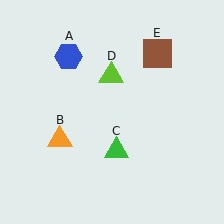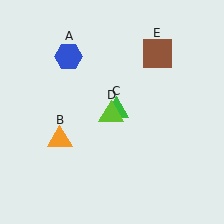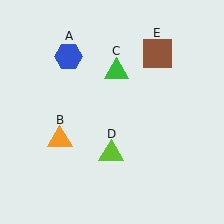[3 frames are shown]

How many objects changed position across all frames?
2 objects changed position: green triangle (object C), lime triangle (object D).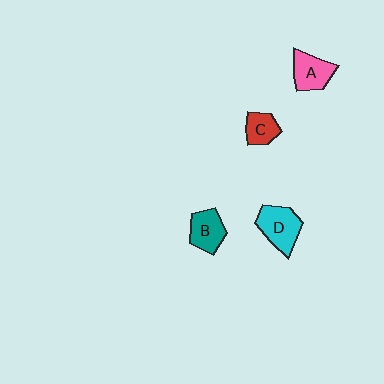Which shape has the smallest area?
Shape C (red).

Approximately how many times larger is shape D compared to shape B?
Approximately 1.3 times.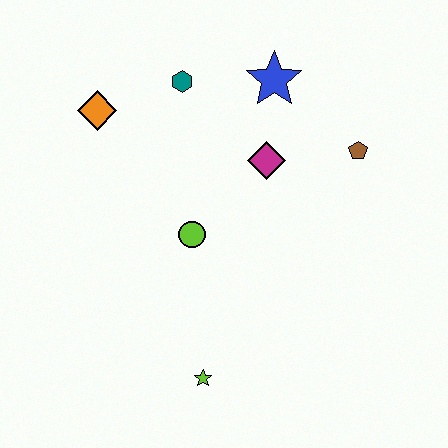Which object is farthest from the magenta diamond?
The lime star is farthest from the magenta diamond.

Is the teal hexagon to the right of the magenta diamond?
No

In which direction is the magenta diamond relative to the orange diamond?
The magenta diamond is to the right of the orange diamond.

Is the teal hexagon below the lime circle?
No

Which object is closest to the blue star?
The magenta diamond is closest to the blue star.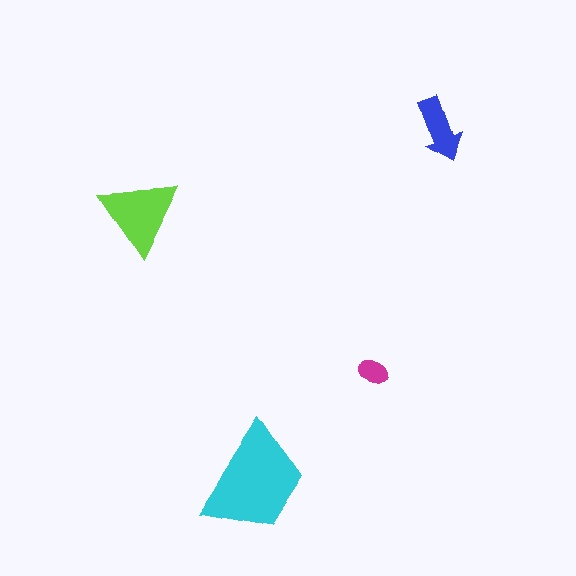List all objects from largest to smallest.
The cyan trapezoid, the lime triangle, the blue arrow, the magenta ellipse.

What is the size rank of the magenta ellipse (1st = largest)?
4th.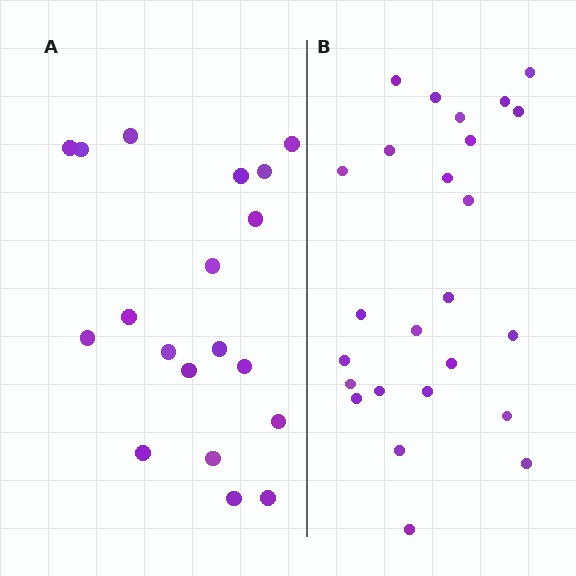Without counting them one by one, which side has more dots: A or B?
Region B (the right region) has more dots.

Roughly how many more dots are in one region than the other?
Region B has about 6 more dots than region A.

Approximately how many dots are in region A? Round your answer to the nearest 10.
About 20 dots. (The exact count is 19, which rounds to 20.)